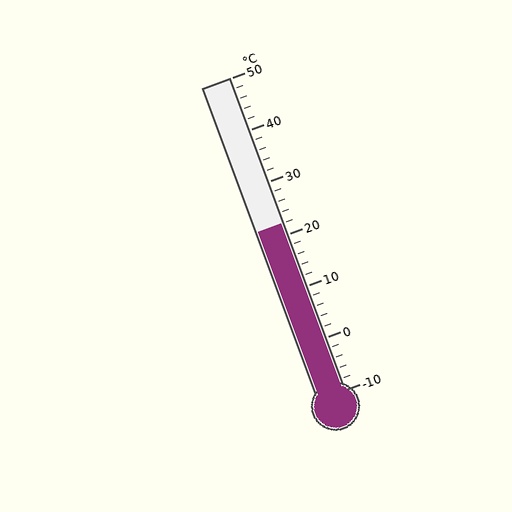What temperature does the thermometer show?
The thermometer shows approximately 22°C.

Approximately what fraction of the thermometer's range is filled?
The thermometer is filled to approximately 55% of its range.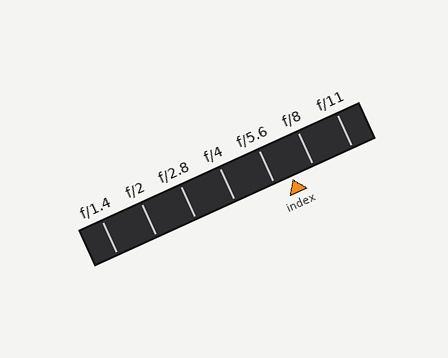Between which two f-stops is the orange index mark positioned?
The index mark is between f/5.6 and f/8.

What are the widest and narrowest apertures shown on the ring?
The widest aperture shown is f/1.4 and the narrowest is f/11.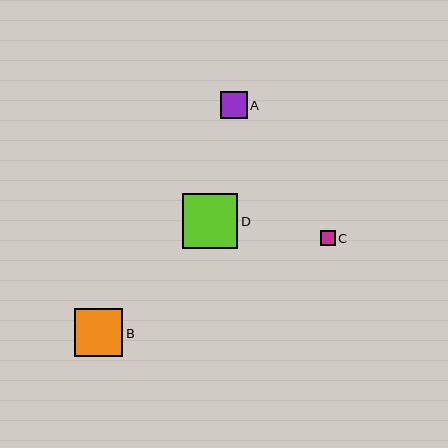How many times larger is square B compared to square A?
Square B is approximately 1.8 times the size of square A.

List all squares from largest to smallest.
From largest to smallest: D, B, A, C.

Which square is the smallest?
Square C is the smallest with a size of approximately 15 pixels.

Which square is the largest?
Square D is the largest with a size of approximately 55 pixels.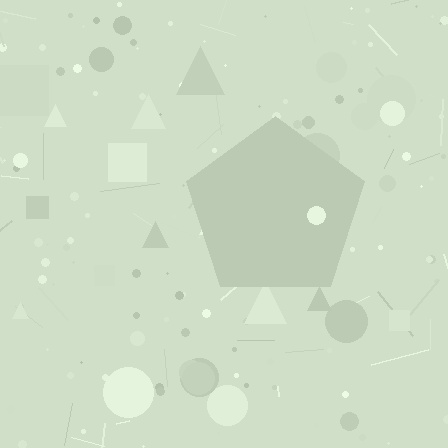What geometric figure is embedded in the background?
A pentagon is embedded in the background.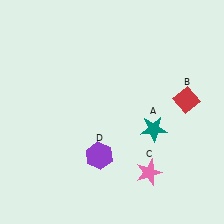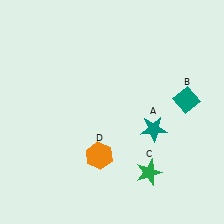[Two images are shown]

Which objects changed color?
B changed from red to teal. C changed from pink to green. D changed from purple to orange.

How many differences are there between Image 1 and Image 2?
There are 3 differences between the two images.